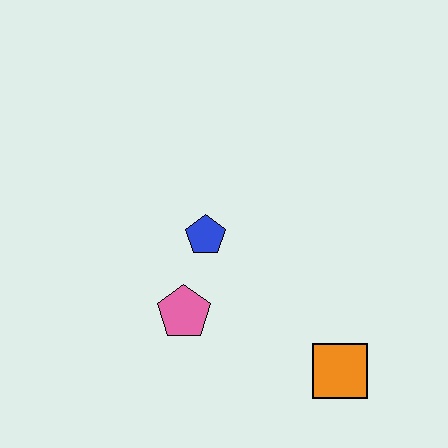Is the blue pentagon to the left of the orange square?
Yes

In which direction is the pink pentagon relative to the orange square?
The pink pentagon is to the left of the orange square.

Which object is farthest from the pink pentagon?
The orange square is farthest from the pink pentagon.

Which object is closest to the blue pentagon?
The pink pentagon is closest to the blue pentagon.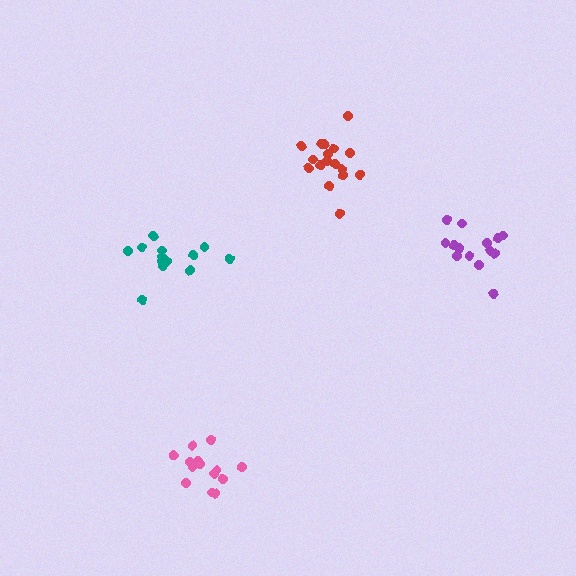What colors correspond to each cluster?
The clusters are colored: pink, purple, teal, red.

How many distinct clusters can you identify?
There are 4 distinct clusters.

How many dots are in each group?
Group 1: 14 dots, Group 2: 14 dots, Group 3: 14 dots, Group 4: 18 dots (60 total).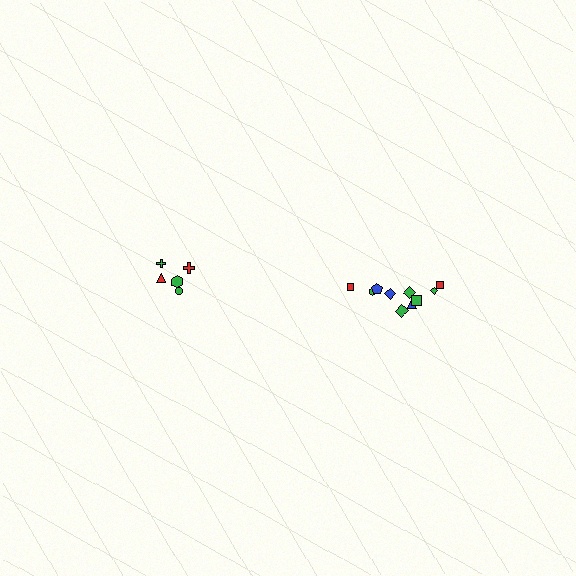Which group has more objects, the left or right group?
The right group.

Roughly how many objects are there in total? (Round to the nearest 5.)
Roughly 15 objects in total.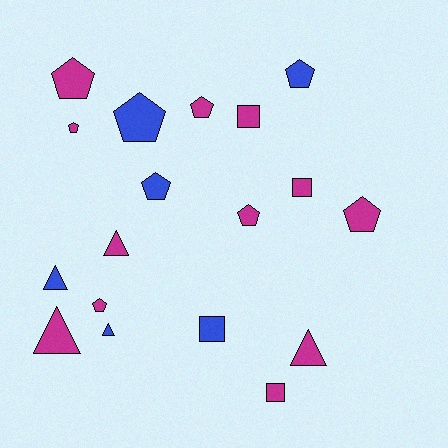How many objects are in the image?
There are 18 objects.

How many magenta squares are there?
There are 3 magenta squares.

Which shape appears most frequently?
Pentagon, with 9 objects.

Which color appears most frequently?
Magenta, with 12 objects.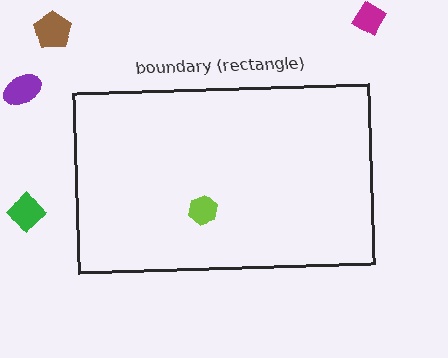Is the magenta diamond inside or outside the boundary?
Outside.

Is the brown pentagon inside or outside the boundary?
Outside.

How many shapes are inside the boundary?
1 inside, 4 outside.